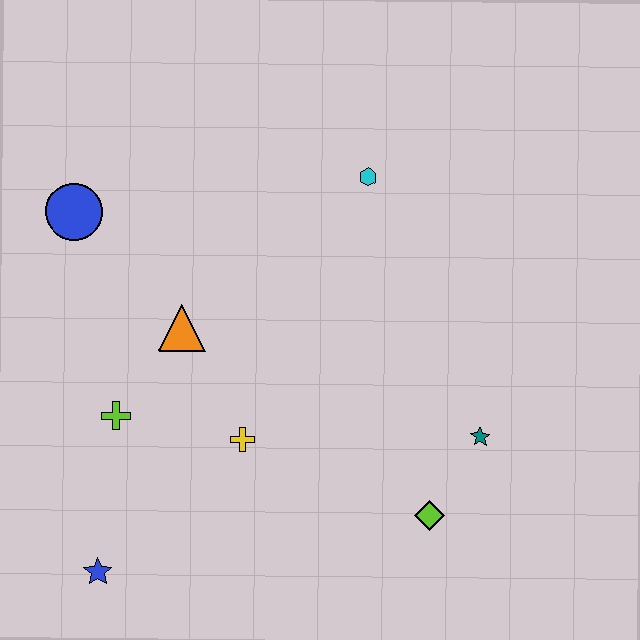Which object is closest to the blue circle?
The orange triangle is closest to the blue circle.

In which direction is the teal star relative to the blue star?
The teal star is to the right of the blue star.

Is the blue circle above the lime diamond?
Yes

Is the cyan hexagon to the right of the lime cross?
Yes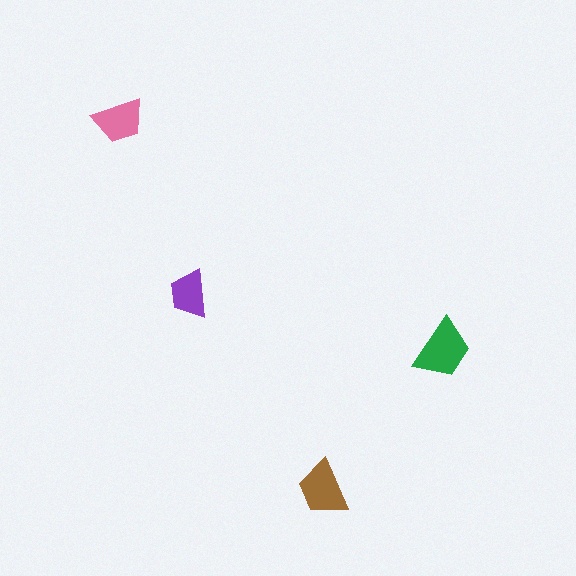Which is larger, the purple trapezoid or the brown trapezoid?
The brown one.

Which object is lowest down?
The brown trapezoid is bottommost.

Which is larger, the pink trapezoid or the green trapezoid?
The green one.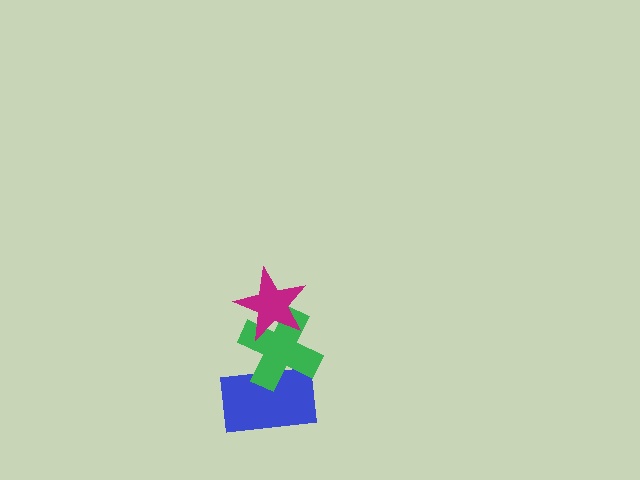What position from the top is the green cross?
The green cross is 2nd from the top.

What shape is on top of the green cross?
The magenta star is on top of the green cross.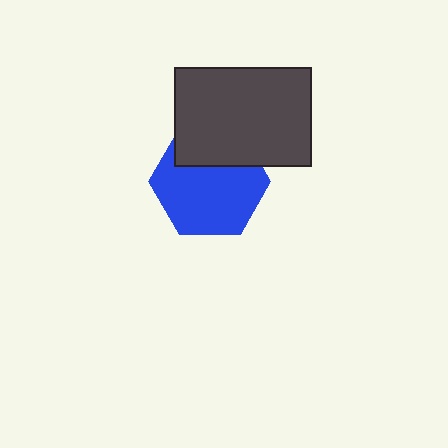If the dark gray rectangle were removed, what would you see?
You would see the complete blue hexagon.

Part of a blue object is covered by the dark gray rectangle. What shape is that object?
It is a hexagon.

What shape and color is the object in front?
The object in front is a dark gray rectangle.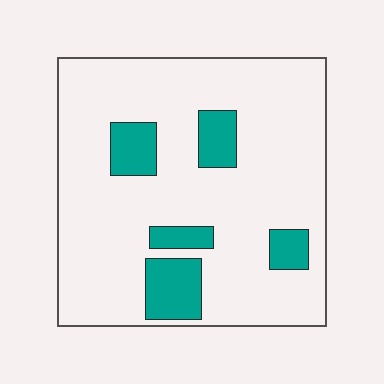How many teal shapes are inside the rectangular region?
5.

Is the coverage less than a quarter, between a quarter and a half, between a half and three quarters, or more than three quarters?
Less than a quarter.